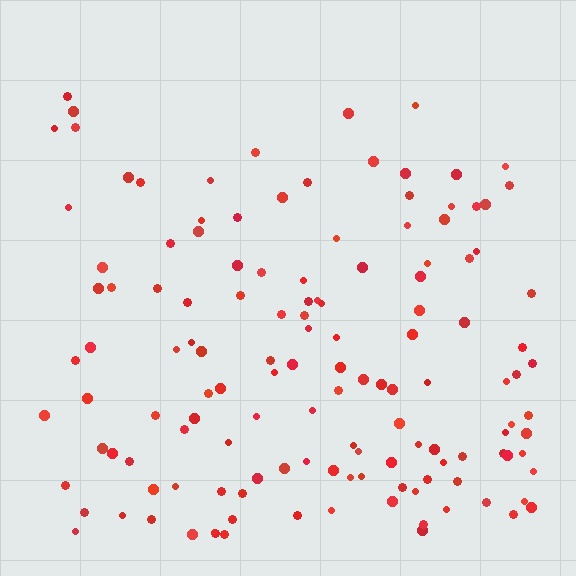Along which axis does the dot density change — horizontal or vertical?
Vertical.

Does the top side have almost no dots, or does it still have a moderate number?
Still a moderate number, just noticeably fewer than the bottom.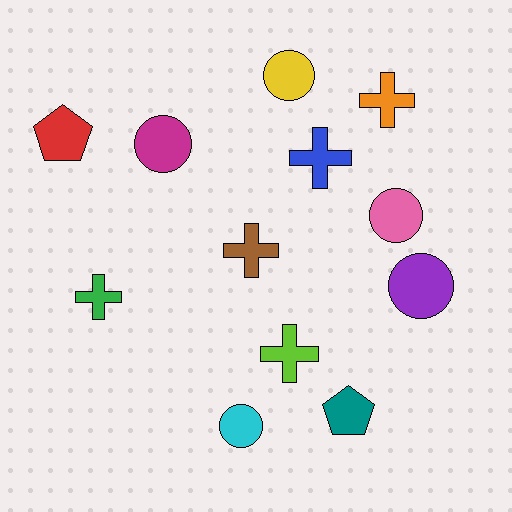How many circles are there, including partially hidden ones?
There are 5 circles.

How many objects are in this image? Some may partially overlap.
There are 12 objects.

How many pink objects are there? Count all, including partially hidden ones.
There is 1 pink object.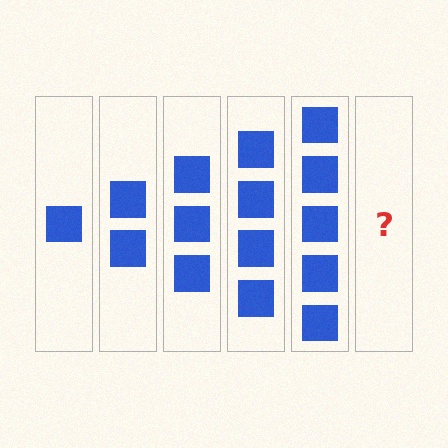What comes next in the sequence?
The next element should be 6 squares.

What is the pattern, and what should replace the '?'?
The pattern is that each step adds one more square. The '?' should be 6 squares.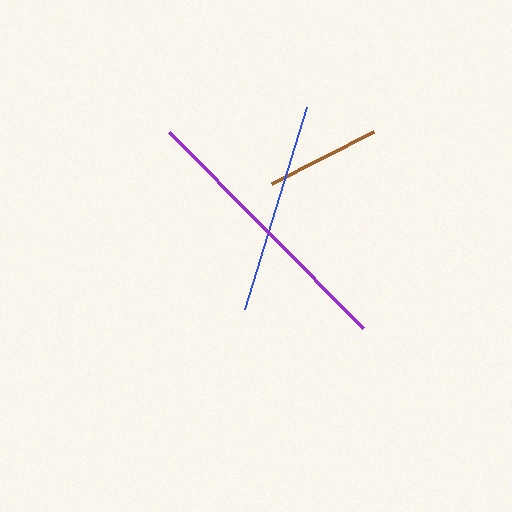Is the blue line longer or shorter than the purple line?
The purple line is longer than the blue line.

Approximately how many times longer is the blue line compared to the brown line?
The blue line is approximately 1.8 times the length of the brown line.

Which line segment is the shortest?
The brown line is the shortest at approximately 115 pixels.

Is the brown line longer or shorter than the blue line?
The blue line is longer than the brown line.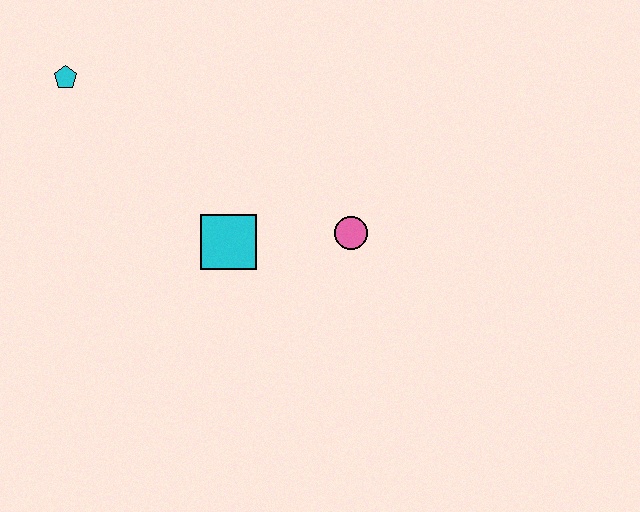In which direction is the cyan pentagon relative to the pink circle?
The cyan pentagon is to the left of the pink circle.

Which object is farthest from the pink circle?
The cyan pentagon is farthest from the pink circle.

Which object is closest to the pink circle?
The cyan square is closest to the pink circle.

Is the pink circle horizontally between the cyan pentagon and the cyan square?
No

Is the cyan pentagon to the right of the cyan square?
No